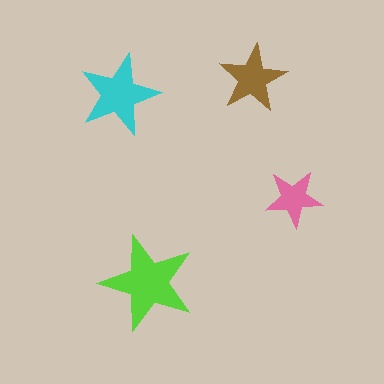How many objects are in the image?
There are 4 objects in the image.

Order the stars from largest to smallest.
the lime one, the cyan one, the brown one, the pink one.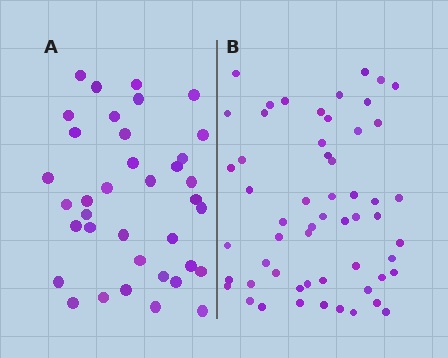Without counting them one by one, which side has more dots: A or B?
Region B (the right region) has more dots.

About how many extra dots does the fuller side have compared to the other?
Region B has approximately 20 more dots than region A.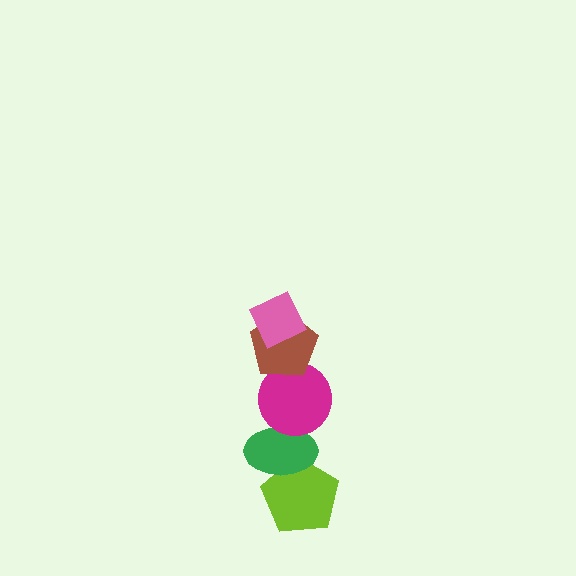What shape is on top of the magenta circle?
The brown pentagon is on top of the magenta circle.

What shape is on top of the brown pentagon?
The pink diamond is on top of the brown pentagon.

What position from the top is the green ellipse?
The green ellipse is 4th from the top.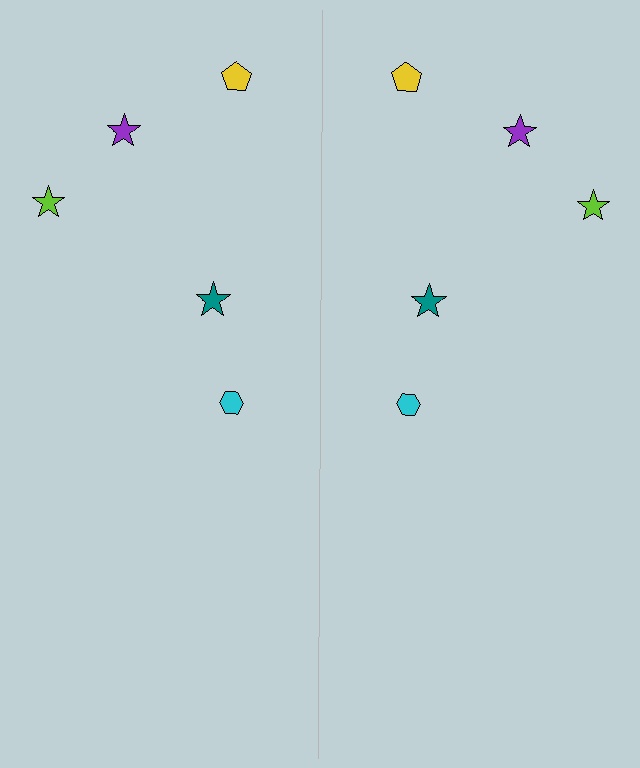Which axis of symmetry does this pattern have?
The pattern has a vertical axis of symmetry running through the center of the image.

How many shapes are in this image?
There are 10 shapes in this image.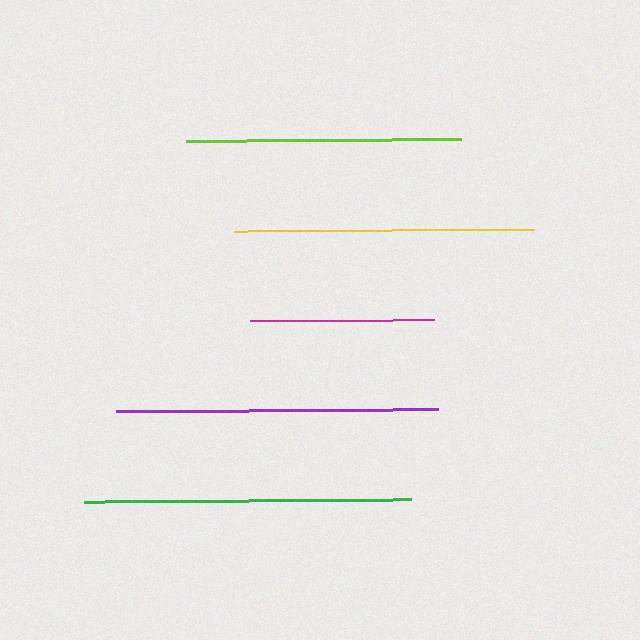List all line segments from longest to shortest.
From longest to shortest: green, purple, yellow, lime, magenta.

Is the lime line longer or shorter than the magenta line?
The lime line is longer than the magenta line.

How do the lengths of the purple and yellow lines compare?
The purple and yellow lines are approximately the same length.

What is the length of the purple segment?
The purple segment is approximately 322 pixels long.